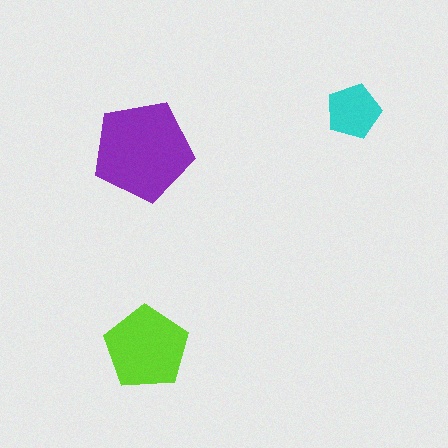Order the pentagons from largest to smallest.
the purple one, the lime one, the cyan one.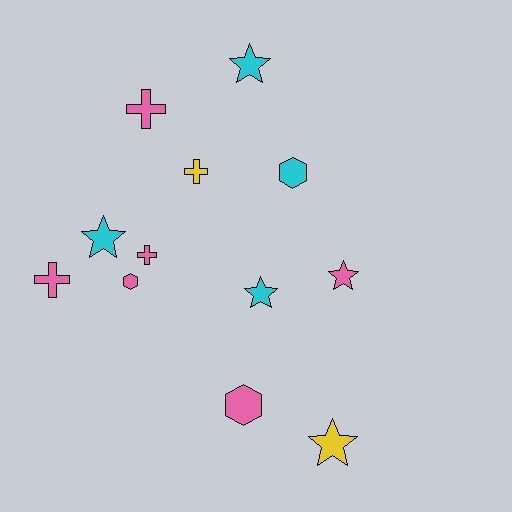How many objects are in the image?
There are 12 objects.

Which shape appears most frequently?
Star, with 5 objects.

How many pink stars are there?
There is 1 pink star.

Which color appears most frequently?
Pink, with 6 objects.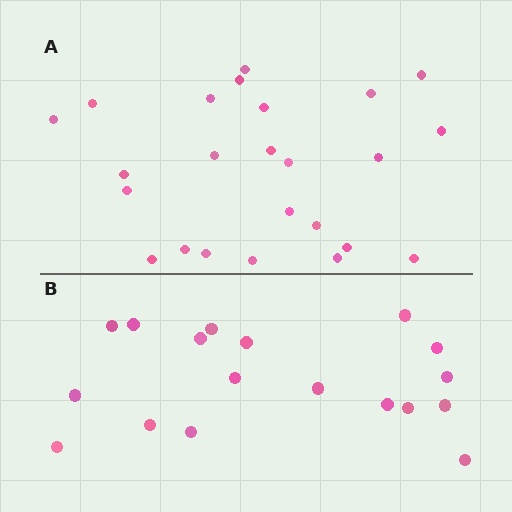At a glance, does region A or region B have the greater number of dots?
Region A (the top region) has more dots.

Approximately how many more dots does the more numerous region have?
Region A has about 6 more dots than region B.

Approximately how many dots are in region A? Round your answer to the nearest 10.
About 20 dots. (The exact count is 24, which rounds to 20.)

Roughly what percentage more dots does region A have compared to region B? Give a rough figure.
About 35% more.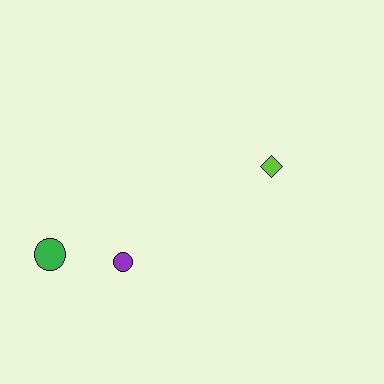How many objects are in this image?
There are 3 objects.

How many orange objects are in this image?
There are no orange objects.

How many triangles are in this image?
There are no triangles.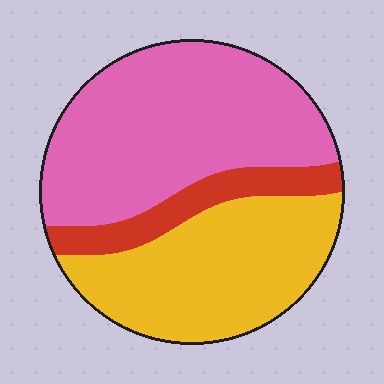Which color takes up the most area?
Pink, at roughly 50%.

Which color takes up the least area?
Red, at roughly 10%.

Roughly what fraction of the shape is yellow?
Yellow covers roughly 40% of the shape.